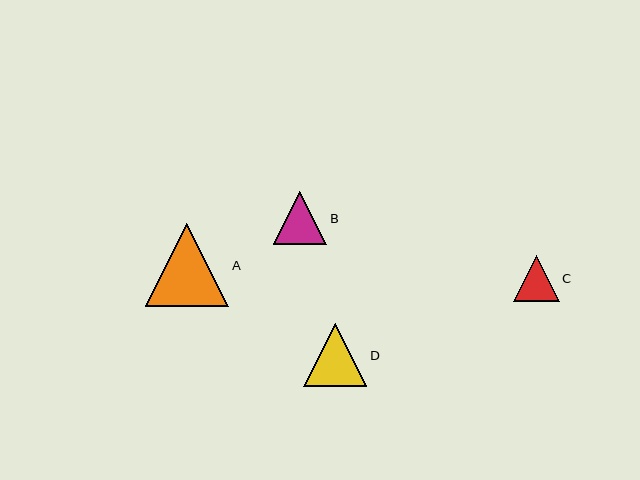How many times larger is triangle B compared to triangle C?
Triangle B is approximately 1.2 times the size of triangle C.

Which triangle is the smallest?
Triangle C is the smallest with a size of approximately 46 pixels.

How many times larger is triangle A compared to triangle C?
Triangle A is approximately 1.8 times the size of triangle C.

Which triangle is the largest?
Triangle A is the largest with a size of approximately 83 pixels.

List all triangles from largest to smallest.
From largest to smallest: A, D, B, C.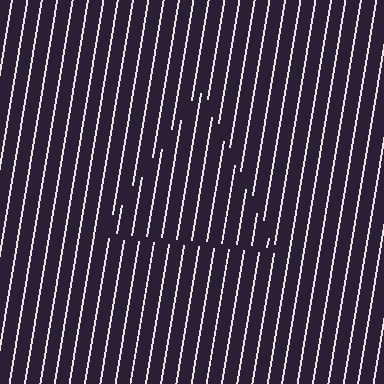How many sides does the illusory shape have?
3 sides — the line-ends trace a triangle.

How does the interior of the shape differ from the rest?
The interior of the shape contains the same grating, shifted by half a period — the contour is defined by the phase discontinuity where line-ends from the inner and outer gratings abut.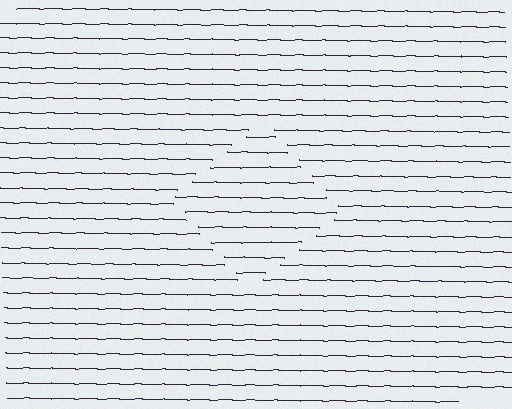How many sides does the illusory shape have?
4 sides — the line-ends trace a square.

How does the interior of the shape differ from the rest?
The interior of the shape contains the same grating, shifted by half a period — the contour is defined by the phase discontinuity where line-ends from the inner and outer gratings abut.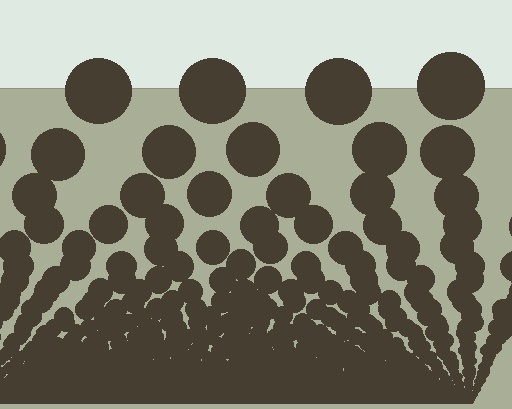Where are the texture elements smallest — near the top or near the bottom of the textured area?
Near the bottom.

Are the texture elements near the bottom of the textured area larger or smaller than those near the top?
Smaller. The gradient is inverted — elements near the bottom are smaller and denser.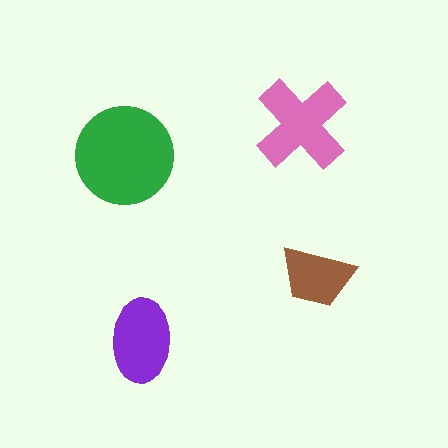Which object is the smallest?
The brown trapezoid.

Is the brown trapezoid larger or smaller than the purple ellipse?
Smaller.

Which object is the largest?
The green circle.